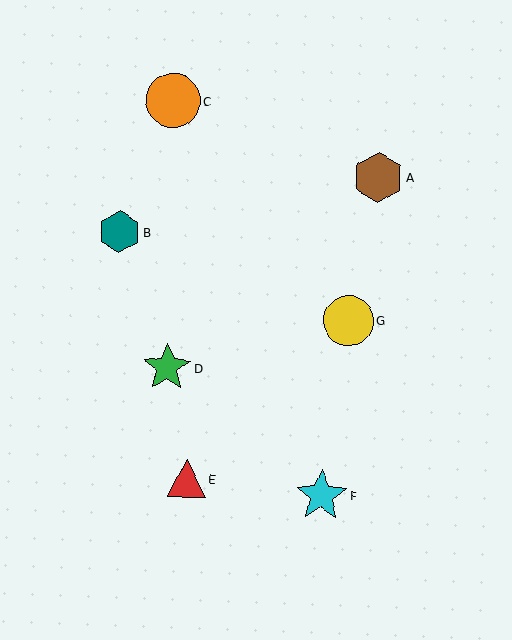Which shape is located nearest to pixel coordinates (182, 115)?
The orange circle (labeled C) at (173, 101) is nearest to that location.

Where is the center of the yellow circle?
The center of the yellow circle is at (348, 321).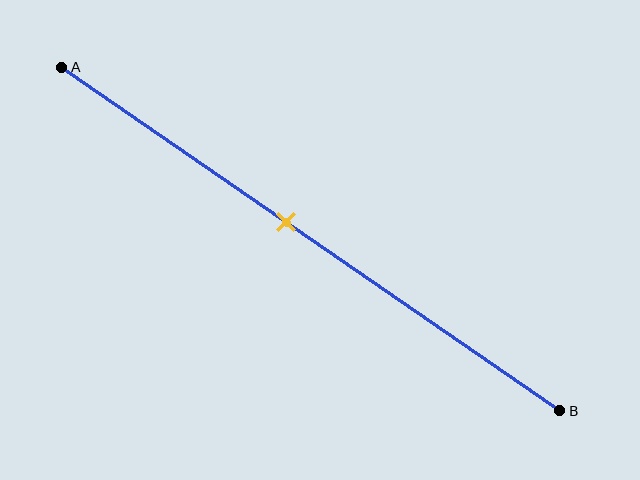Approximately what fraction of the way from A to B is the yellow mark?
The yellow mark is approximately 45% of the way from A to B.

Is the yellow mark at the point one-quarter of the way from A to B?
No, the mark is at about 45% from A, not at the 25% one-quarter point.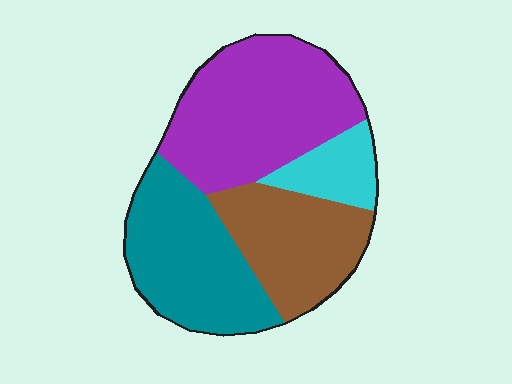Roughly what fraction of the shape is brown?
Brown takes up about one quarter (1/4) of the shape.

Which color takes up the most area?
Purple, at roughly 35%.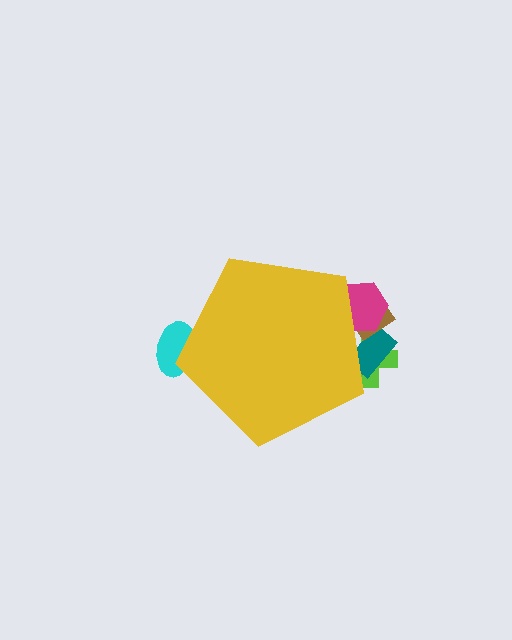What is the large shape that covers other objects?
A yellow pentagon.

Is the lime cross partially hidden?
Yes, the lime cross is partially hidden behind the yellow pentagon.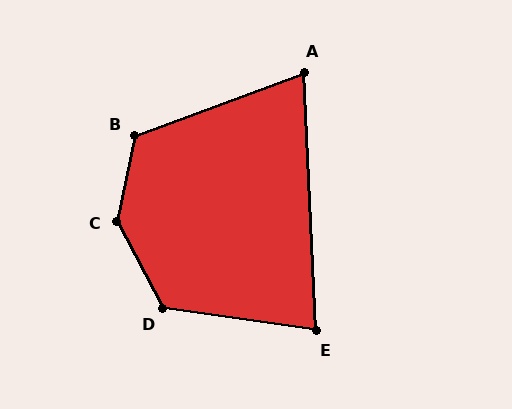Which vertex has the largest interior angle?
C, at approximately 141 degrees.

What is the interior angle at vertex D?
Approximately 126 degrees (obtuse).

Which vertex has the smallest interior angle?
A, at approximately 73 degrees.